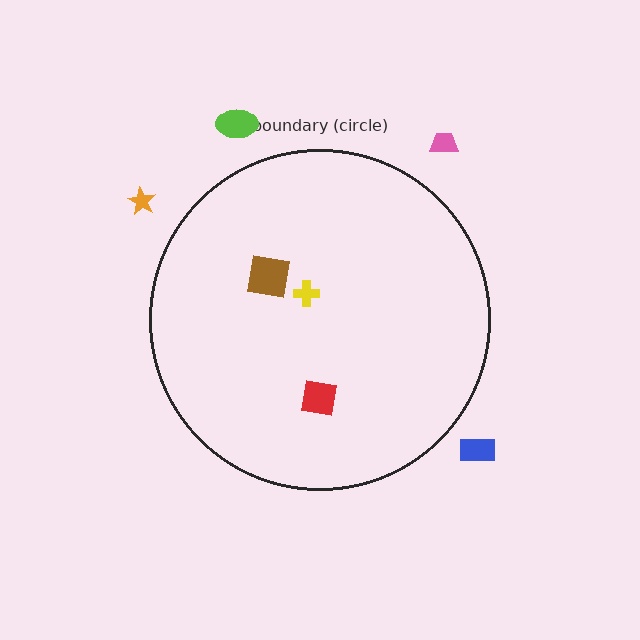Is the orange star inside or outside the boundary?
Outside.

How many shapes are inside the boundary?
3 inside, 4 outside.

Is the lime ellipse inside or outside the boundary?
Outside.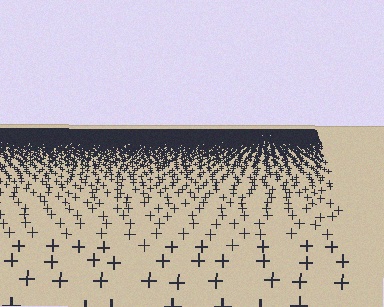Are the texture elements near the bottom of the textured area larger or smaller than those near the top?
Larger. Near the bottom, elements are closer to the viewer and appear at a bigger on-screen size.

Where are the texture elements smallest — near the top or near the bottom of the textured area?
Near the top.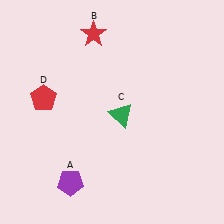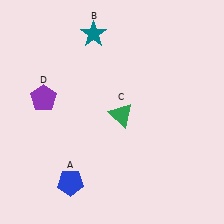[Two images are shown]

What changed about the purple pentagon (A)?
In Image 1, A is purple. In Image 2, it changed to blue.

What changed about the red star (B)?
In Image 1, B is red. In Image 2, it changed to teal.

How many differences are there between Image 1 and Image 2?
There are 3 differences between the two images.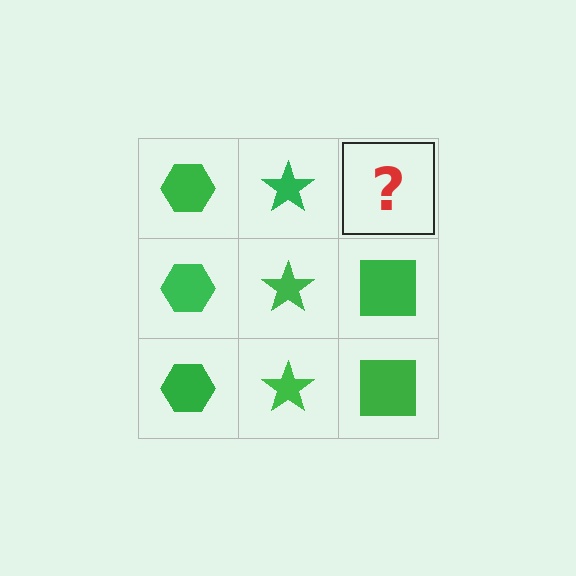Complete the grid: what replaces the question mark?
The question mark should be replaced with a green square.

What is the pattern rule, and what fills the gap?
The rule is that each column has a consistent shape. The gap should be filled with a green square.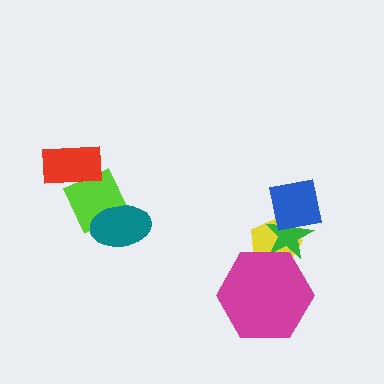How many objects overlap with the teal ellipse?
1 object overlaps with the teal ellipse.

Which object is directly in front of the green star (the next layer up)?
The magenta hexagon is directly in front of the green star.